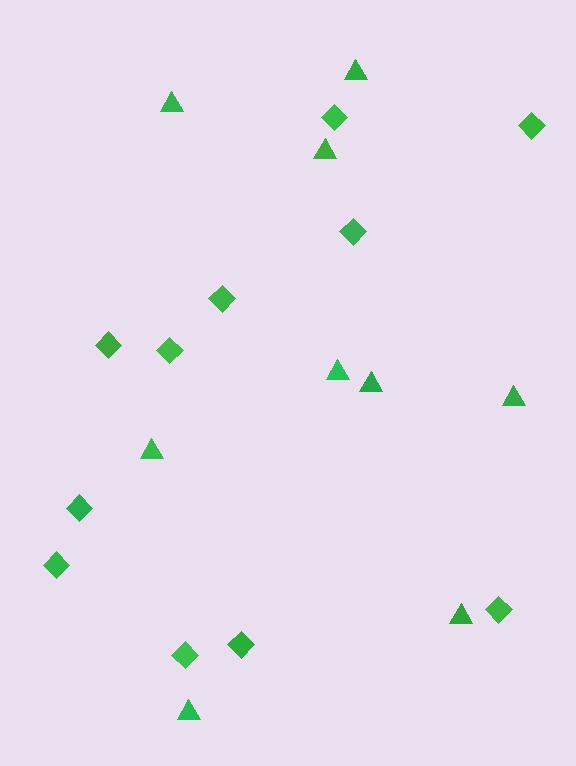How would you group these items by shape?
There are 2 groups: one group of triangles (9) and one group of diamonds (11).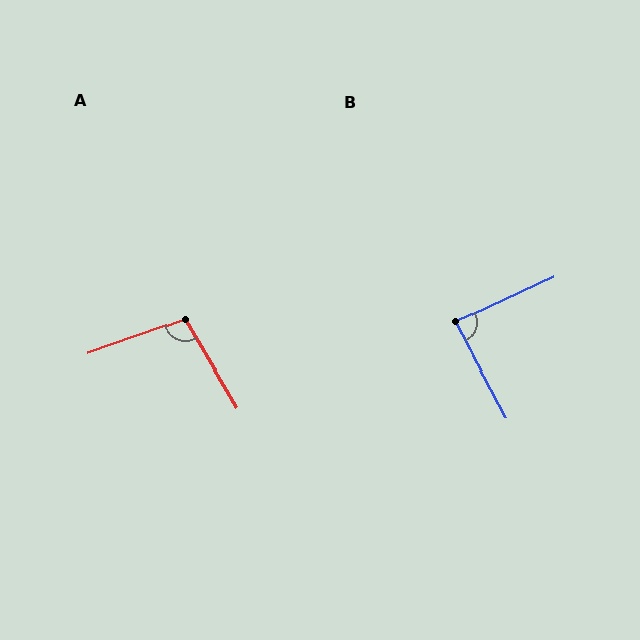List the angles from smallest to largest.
B (86°), A (101°).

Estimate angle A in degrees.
Approximately 101 degrees.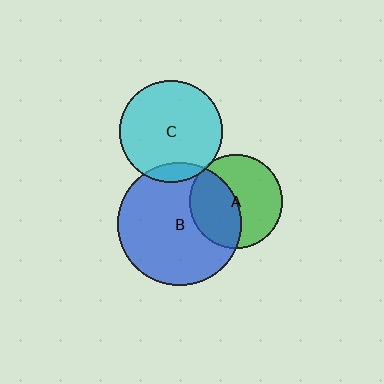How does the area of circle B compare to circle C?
Approximately 1.4 times.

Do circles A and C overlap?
Yes.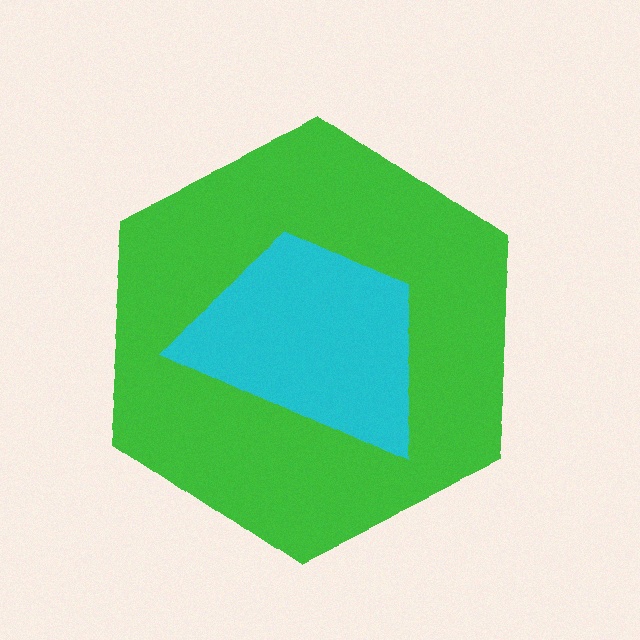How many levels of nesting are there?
2.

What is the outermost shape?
The green hexagon.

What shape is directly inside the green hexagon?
The cyan trapezoid.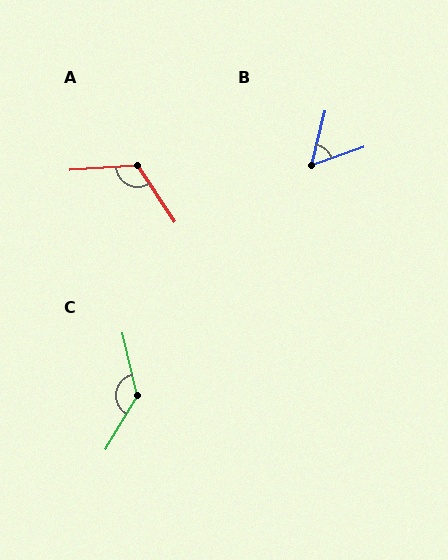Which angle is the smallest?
B, at approximately 56 degrees.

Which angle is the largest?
C, at approximately 137 degrees.